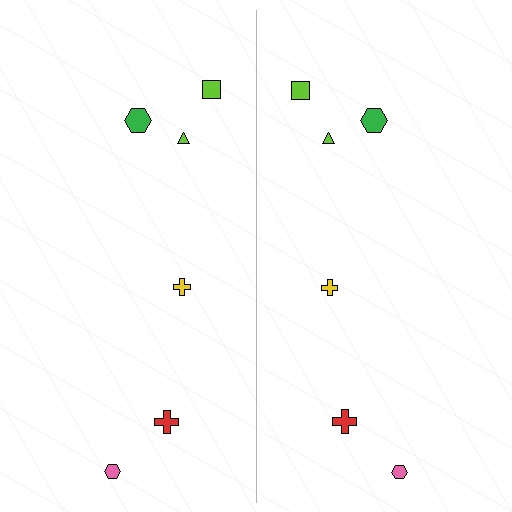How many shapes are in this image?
There are 12 shapes in this image.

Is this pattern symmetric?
Yes, this pattern has bilateral (reflection) symmetry.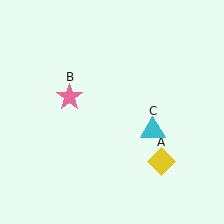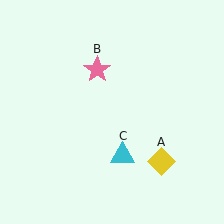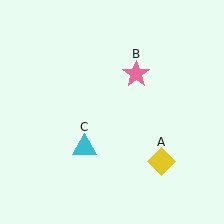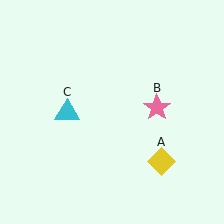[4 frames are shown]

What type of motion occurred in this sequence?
The pink star (object B), cyan triangle (object C) rotated clockwise around the center of the scene.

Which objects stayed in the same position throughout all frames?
Yellow diamond (object A) remained stationary.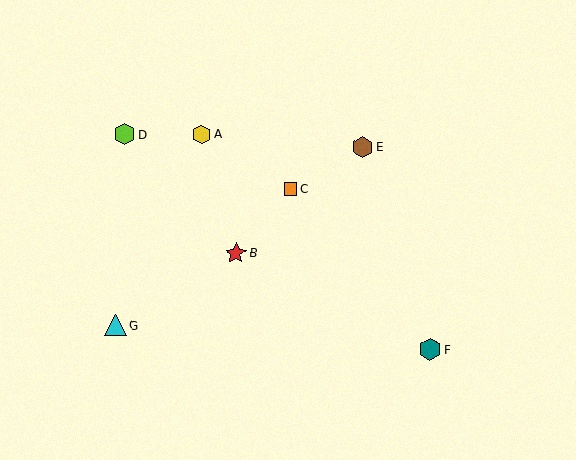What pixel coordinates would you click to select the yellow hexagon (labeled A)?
Click at (202, 134) to select the yellow hexagon A.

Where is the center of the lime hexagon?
The center of the lime hexagon is at (124, 135).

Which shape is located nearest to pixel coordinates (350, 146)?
The brown hexagon (labeled E) at (362, 147) is nearest to that location.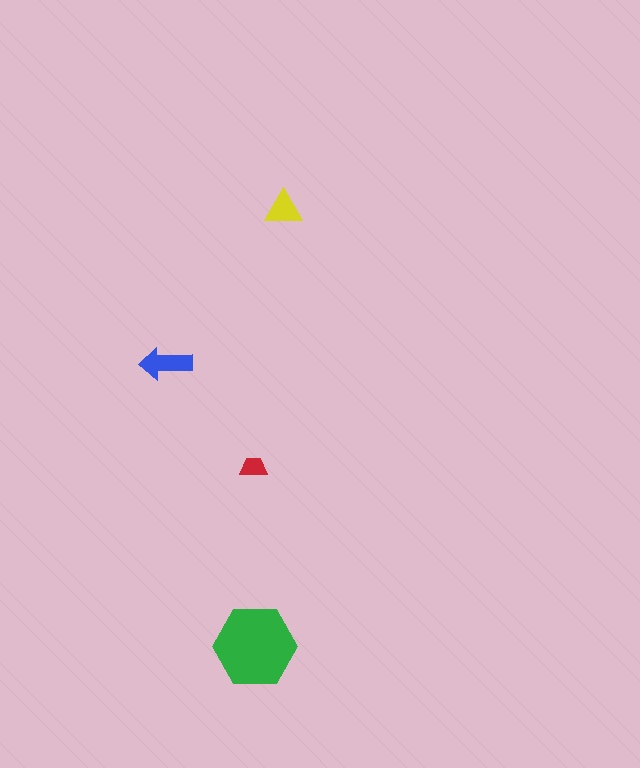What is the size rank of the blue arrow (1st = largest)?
2nd.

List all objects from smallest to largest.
The red trapezoid, the yellow triangle, the blue arrow, the green hexagon.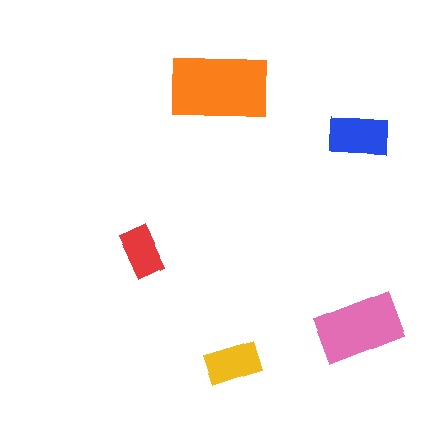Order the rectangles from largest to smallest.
the orange one, the pink one, the blue one, the yellow one, the red one.